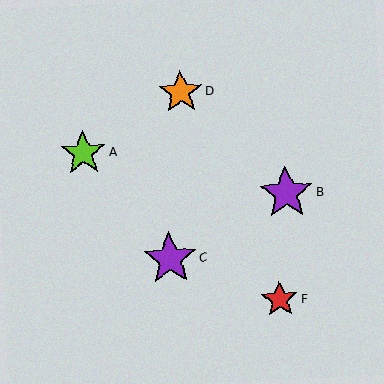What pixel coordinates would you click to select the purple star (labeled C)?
Click at (170, 259) to select the purple star C.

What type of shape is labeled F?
Shape F is a red star.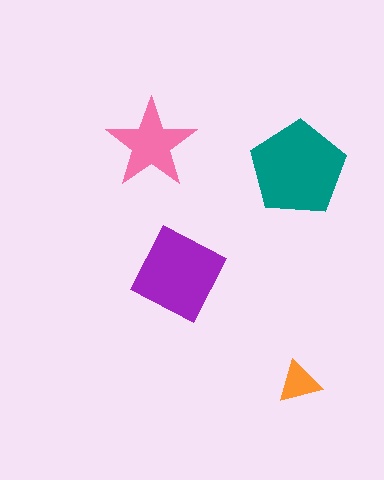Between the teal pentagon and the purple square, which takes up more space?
The teal pentagon.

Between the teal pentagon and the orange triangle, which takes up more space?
The teal pentagon.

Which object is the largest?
The teal pentagon.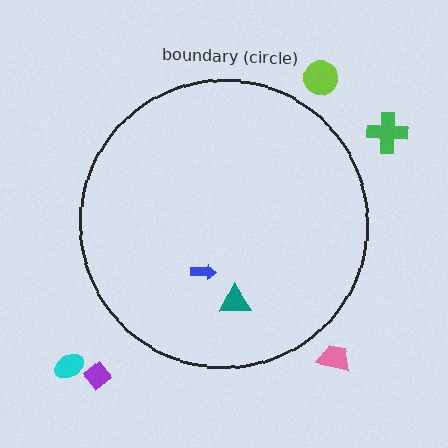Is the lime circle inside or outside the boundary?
Outside.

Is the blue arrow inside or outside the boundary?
Inside.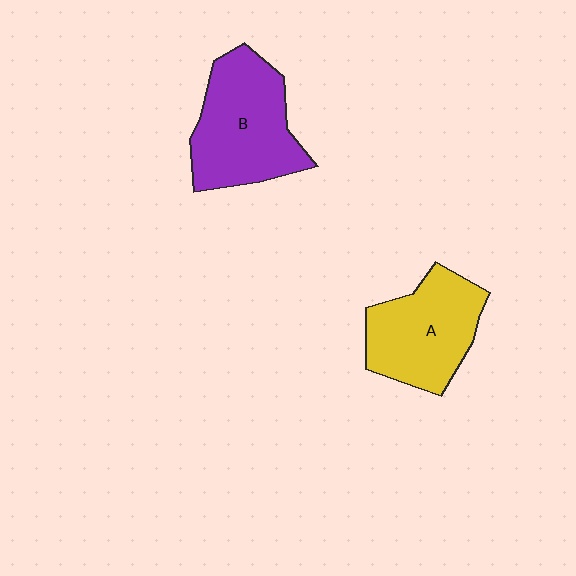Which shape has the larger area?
Shape B (purple).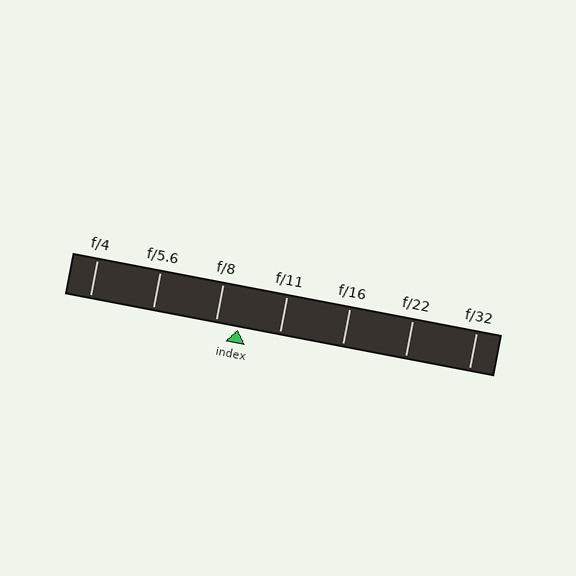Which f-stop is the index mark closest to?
The index mark is closest to f/8.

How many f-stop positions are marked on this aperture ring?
There are 7 f-stop positions marked.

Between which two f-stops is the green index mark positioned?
The index mark is between f/8 and f/11.